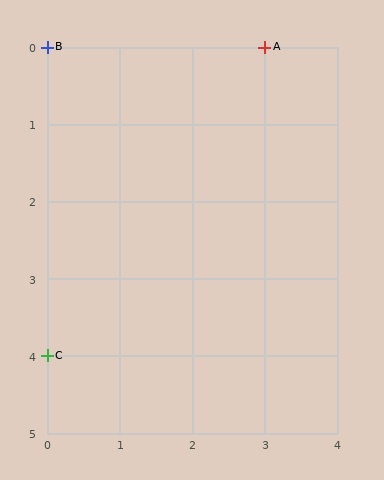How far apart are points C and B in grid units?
Points C and B are 4 rows apart.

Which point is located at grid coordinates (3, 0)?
Point A is at (3, 0).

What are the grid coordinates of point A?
Point A is at grid coordinates (3, 0).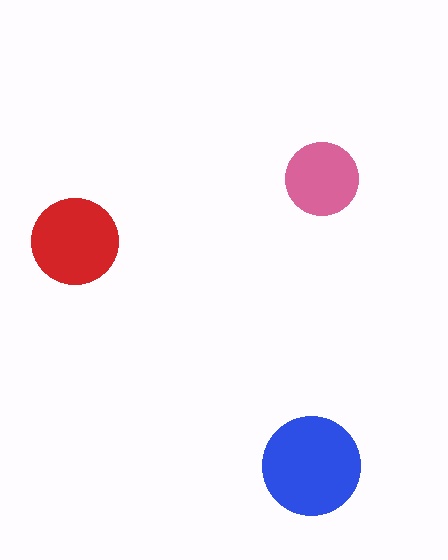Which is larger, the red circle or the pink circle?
The red one.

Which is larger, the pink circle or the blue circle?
The blue one.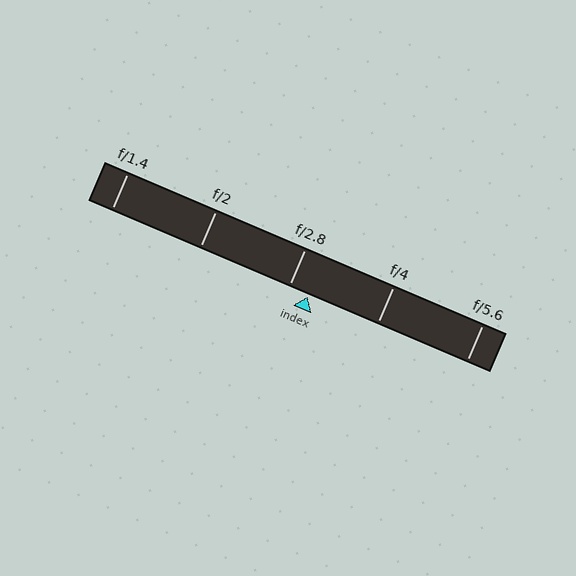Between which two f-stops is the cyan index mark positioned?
The index mark is between f/2.8 and f/4.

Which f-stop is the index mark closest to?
The index mark is closest to f/2.8.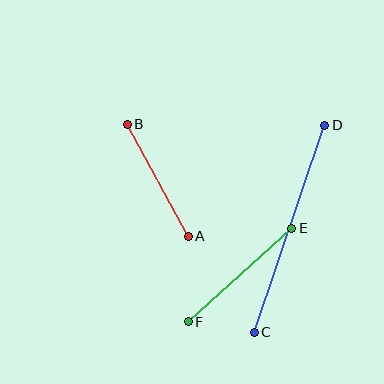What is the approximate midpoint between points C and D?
The midpoint is at approximately (289, 229) pixels.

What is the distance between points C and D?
The distance is approximately 219 pixels.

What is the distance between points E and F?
The distance is approximately 140 pixels.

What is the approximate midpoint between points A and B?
The midpoint is at approximately (158, 180) pixels.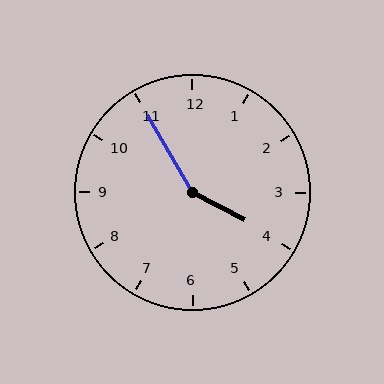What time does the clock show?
3:55.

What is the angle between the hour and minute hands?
Approximately 148 degrees.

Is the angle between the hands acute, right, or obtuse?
It is obtuse.